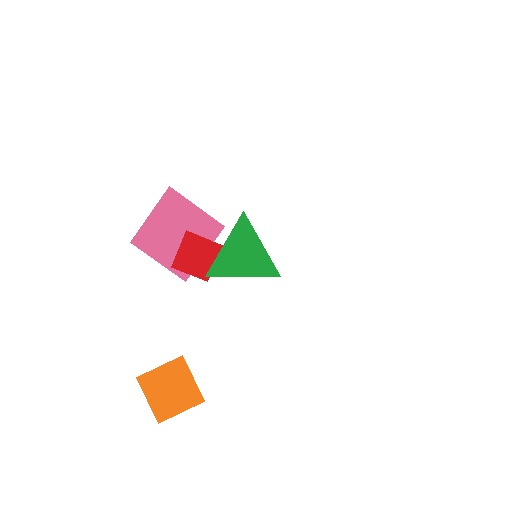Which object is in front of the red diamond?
The green triangle is in front of the red diamond.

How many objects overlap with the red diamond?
2 objects overlap with the red diamond.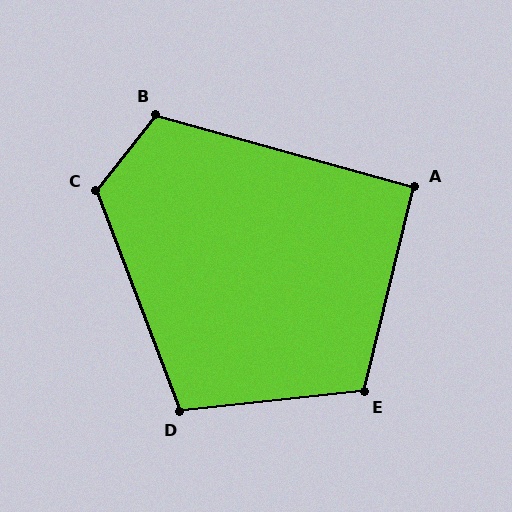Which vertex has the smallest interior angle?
A, at approximately 92 degrees.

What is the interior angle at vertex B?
Approximately 113 degrees (obtuse).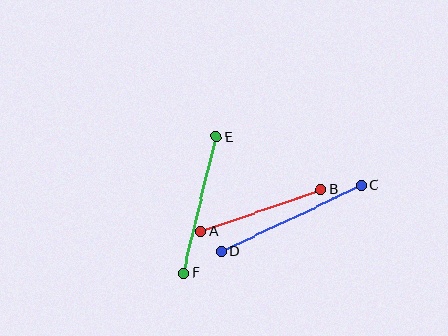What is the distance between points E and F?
The distance is approximately 140 pixels.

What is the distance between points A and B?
The distance is approximately 127 pixels.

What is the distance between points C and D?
The distance is approximately 155 pixels.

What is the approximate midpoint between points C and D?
The midpoint is at approximately (292, 218) pixels.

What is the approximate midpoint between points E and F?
The midpoint is at approximately (200, 205) pixels.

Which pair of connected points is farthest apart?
Points C and D are farthest apart.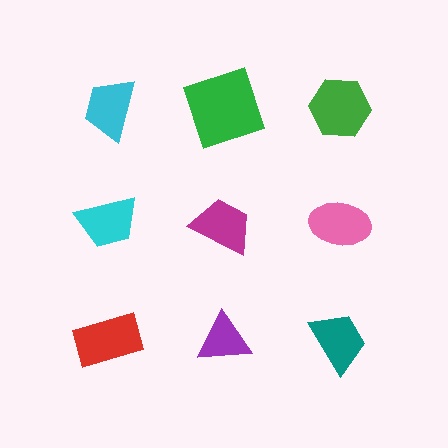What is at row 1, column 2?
A green square.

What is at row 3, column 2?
A purple triangle.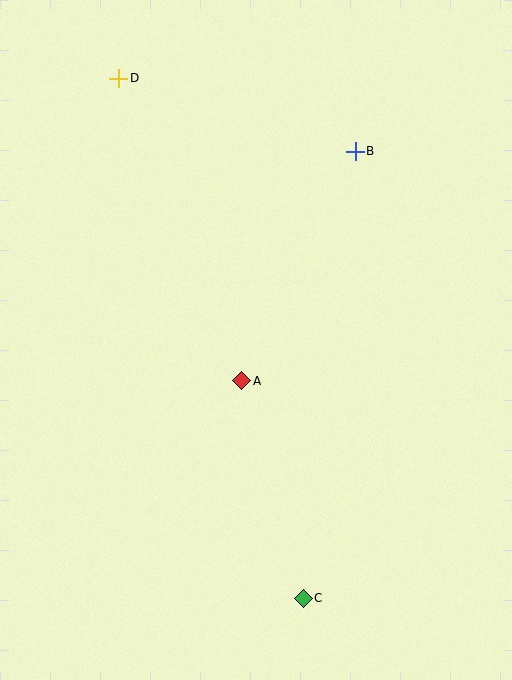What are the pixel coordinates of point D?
Point D is at (119, 78).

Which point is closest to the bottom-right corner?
Point C is closest to the bottom-right corner.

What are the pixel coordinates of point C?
Point C is at (303, 598).